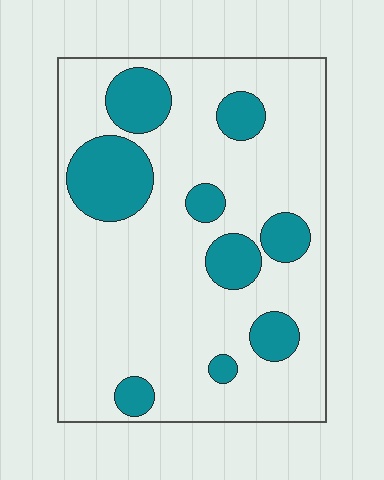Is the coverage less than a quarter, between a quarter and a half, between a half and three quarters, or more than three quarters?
Less than a quarter.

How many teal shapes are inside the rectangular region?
9.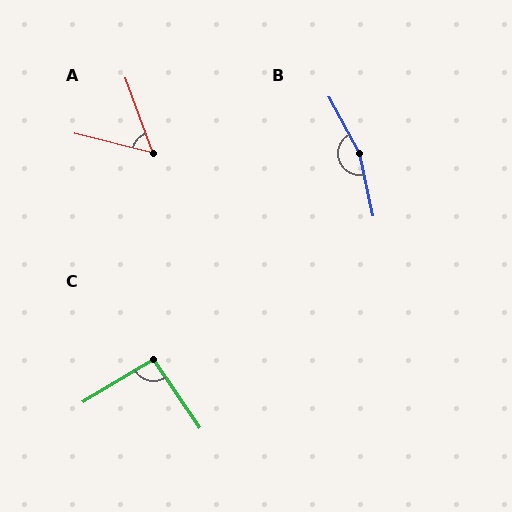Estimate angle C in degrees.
Approximately 93 degrees.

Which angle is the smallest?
A, at approximately 56 degrees.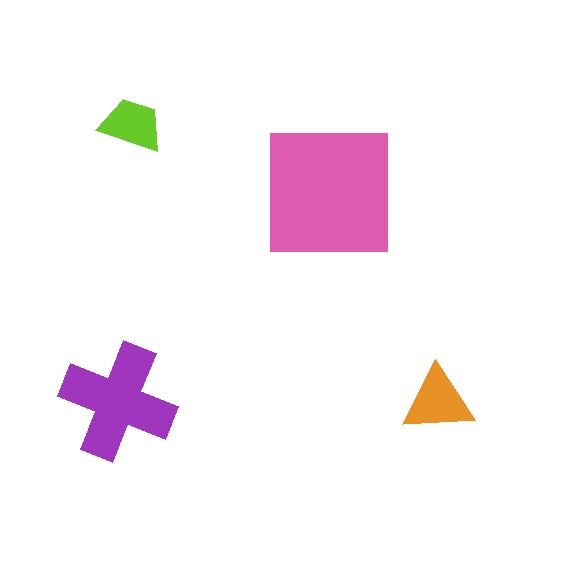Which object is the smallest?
The lime trapezoid.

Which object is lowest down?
The orange triangle is bottommost.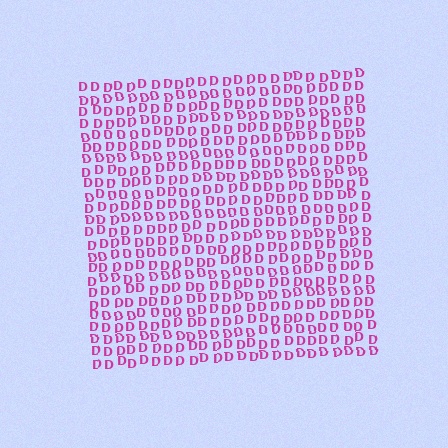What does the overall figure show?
The overall figure shows a square.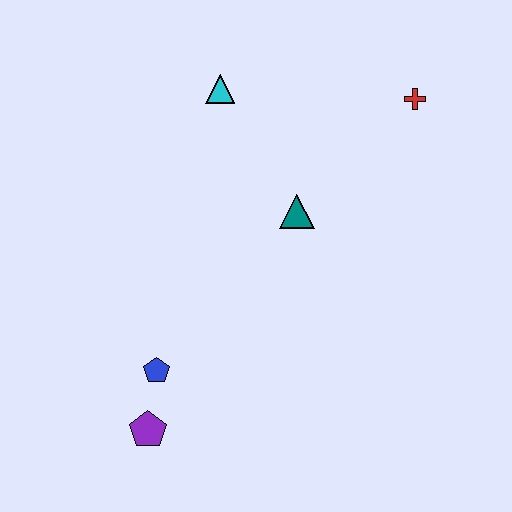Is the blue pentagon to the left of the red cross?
Yes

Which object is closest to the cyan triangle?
The teal triangle is closest to the cyan triangle.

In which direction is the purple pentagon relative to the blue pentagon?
The purple pentagon is below the blue pentagon.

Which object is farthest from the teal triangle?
The purple pentagon is farthest from the teal triangle.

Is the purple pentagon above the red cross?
No